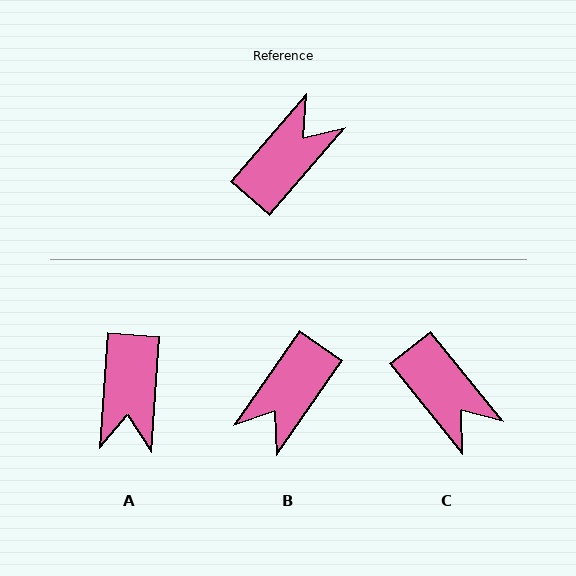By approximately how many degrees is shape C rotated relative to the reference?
Approximately 100 degrees clockwise.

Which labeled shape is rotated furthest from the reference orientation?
B, about 174 degrees away.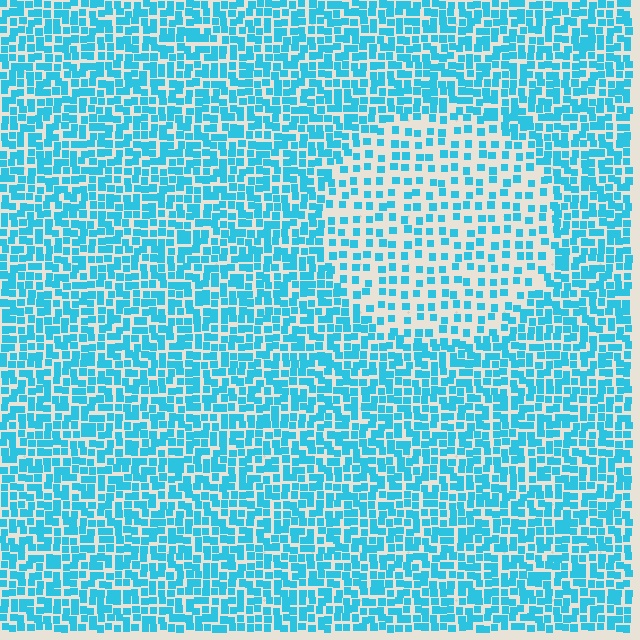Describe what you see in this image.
The image contains small cyan elements arranged at two different densities. A circle-shaped region is visible where the elements are less densely packed than the surrounding area.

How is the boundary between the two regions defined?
The boundary is defined by a change in element density (approximately 2.0x ratio). All elements are the same color, size, and shape.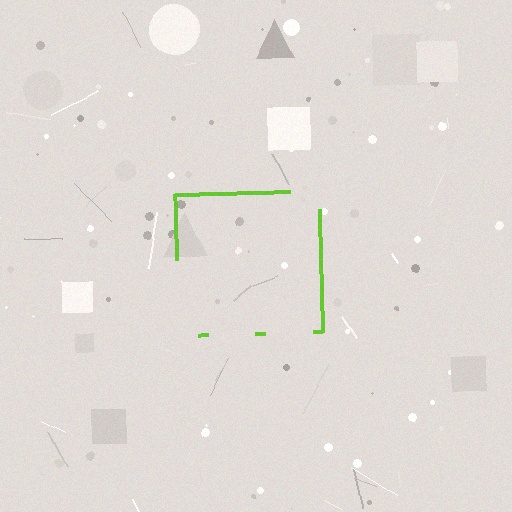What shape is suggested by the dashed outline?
The dashed outline suggests a square.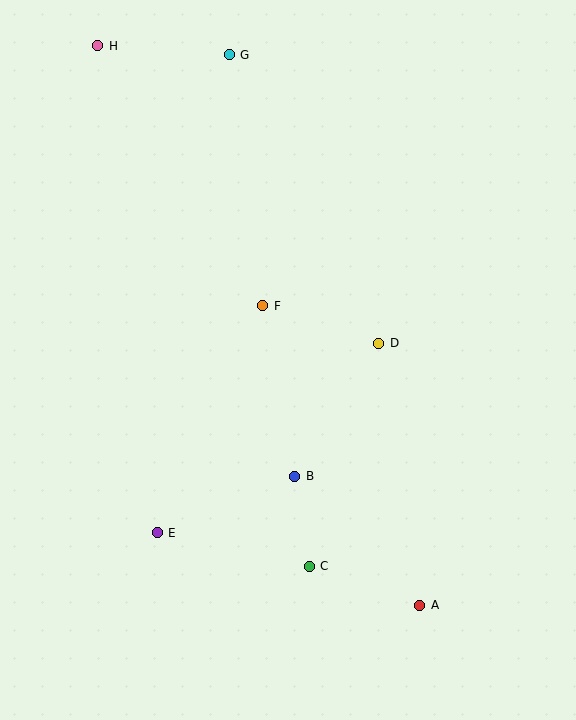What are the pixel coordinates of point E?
Point E is at (157, 533).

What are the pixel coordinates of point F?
Point F is at (262, 306).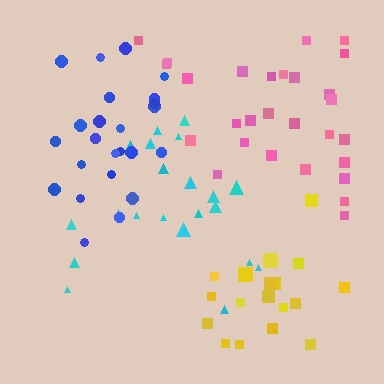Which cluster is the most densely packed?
Blue.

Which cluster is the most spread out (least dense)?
Cyan.